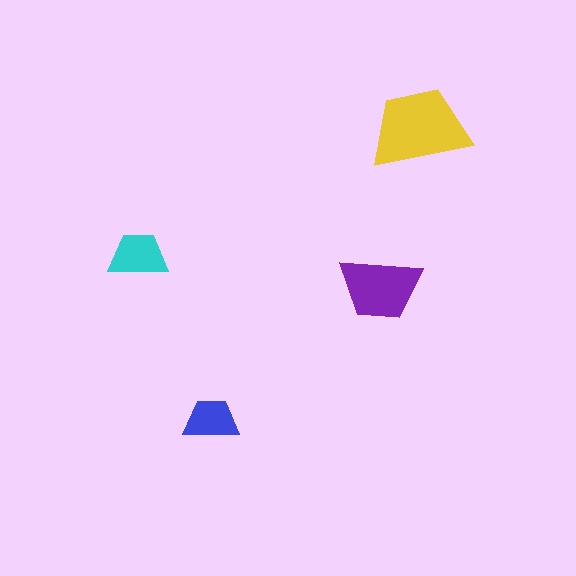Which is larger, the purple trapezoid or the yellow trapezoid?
The yellow one.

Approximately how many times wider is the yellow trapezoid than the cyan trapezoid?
About 1.5 times wider.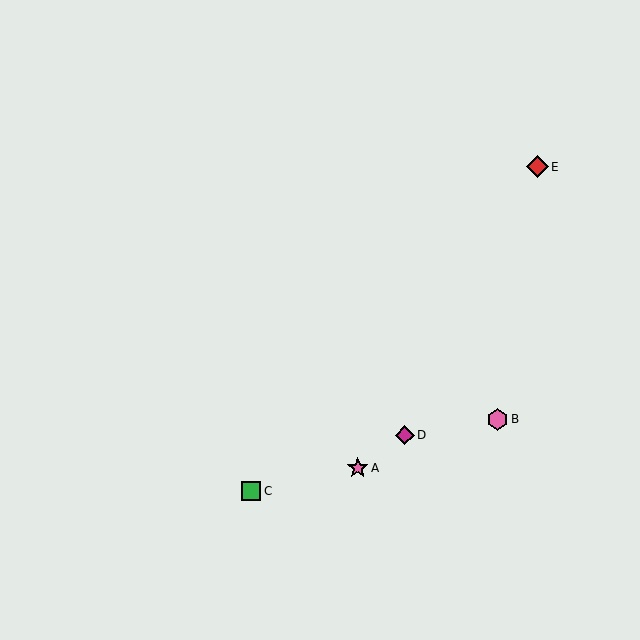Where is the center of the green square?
The center of the green square is at (251, 491).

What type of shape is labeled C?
Shape C is a green square.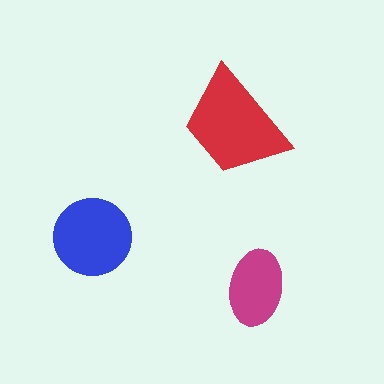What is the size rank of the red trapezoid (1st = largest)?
1st.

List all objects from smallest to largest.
The magenta ellipse, the blue circle, the red trapezoid.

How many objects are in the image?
There are 3 objects in the image.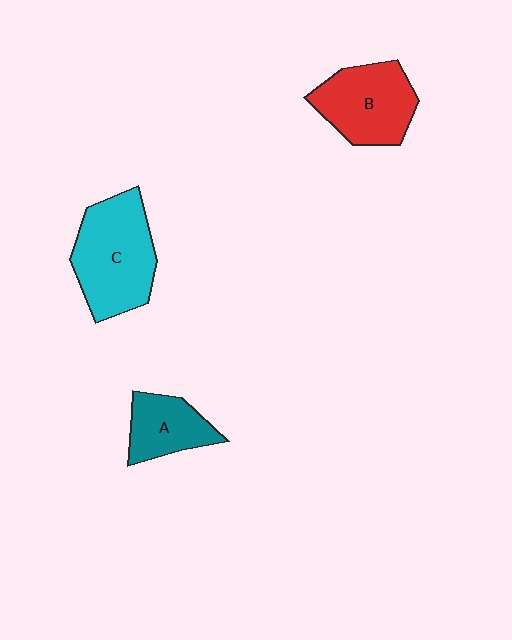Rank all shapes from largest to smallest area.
From largest to smallest: C (cyan), B (red), A (teal).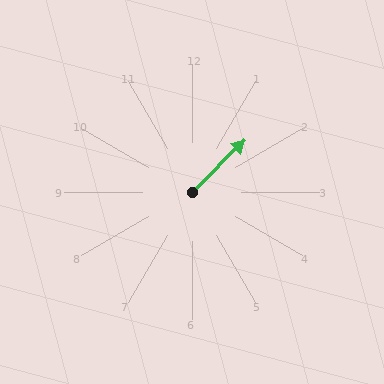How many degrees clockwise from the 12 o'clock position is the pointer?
Approximately 45 degrees.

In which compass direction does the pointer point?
Northeast.